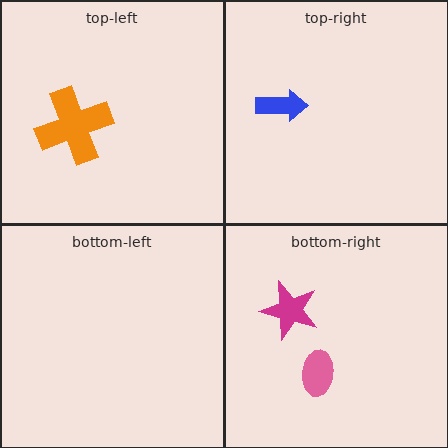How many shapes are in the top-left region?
1.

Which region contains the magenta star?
The bottom-right region.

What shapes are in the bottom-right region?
The magenta star, the pink ellipse.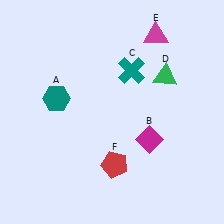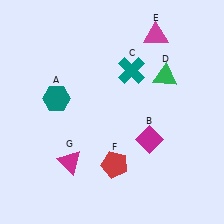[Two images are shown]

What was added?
A magenta triangle (G) was added in Image 2.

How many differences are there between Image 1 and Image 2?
There is 1 difference between the two images.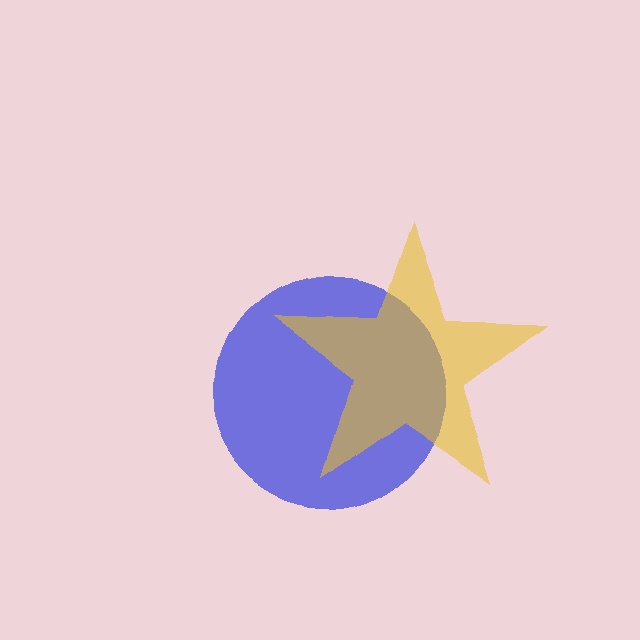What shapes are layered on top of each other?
The layered shapes are: a blue circle, a yellow star.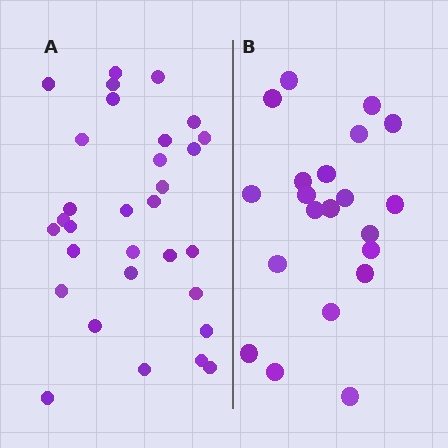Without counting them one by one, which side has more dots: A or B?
Region A (the left region) has more dots.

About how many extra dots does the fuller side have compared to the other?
Region A has roughly 10 or so more dots than region B.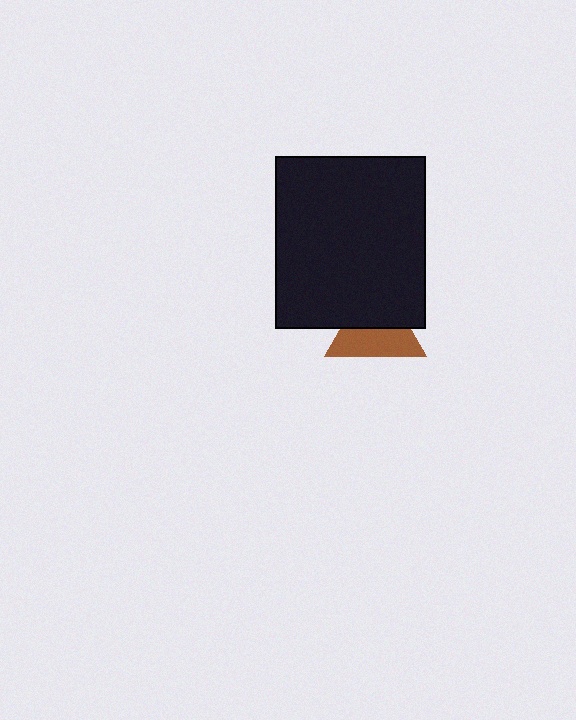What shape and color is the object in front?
The object in front is a black rectangle.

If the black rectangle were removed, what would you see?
You would see the complete brown triangle.